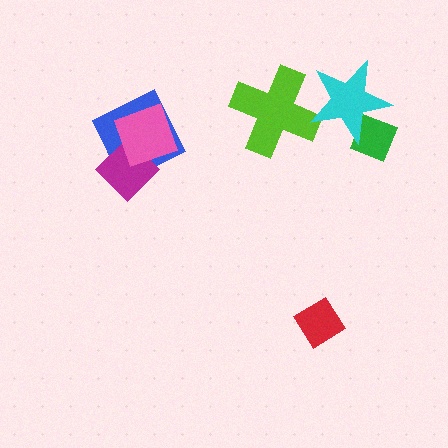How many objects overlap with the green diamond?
1 object overlaps with the green diamond.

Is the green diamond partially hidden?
Yes, it is partially covered by another shape.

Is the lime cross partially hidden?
Yes, it is partially covered by another shape.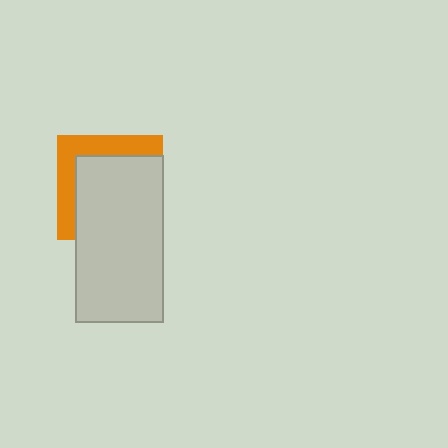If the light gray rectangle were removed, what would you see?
You would see the complete orange square.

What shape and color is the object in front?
The object in front is a light gray rectangle.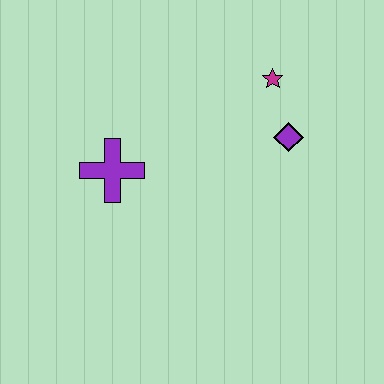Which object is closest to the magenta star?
The purple diamond is closest to the magenta star.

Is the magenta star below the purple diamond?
No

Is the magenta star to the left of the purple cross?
No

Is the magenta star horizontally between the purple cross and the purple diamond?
Yes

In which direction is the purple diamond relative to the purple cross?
The purple diamond is to the right of the purple cross.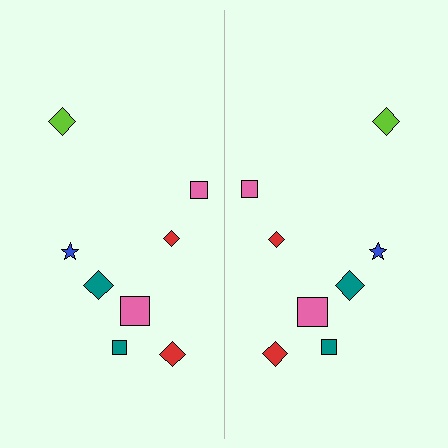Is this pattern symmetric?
Yes, this pattern has bilateral (reflection) symmetry.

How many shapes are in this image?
There are 16 shapes in this image.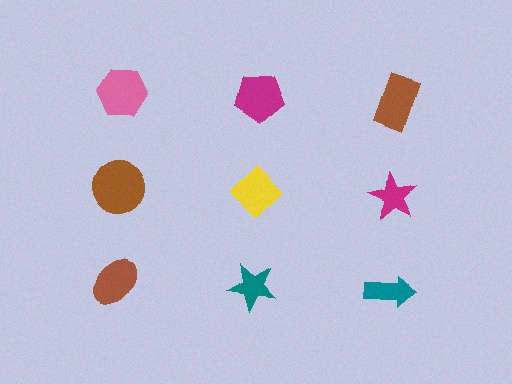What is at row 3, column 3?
A teal arrow.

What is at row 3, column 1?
A brown ellipse.